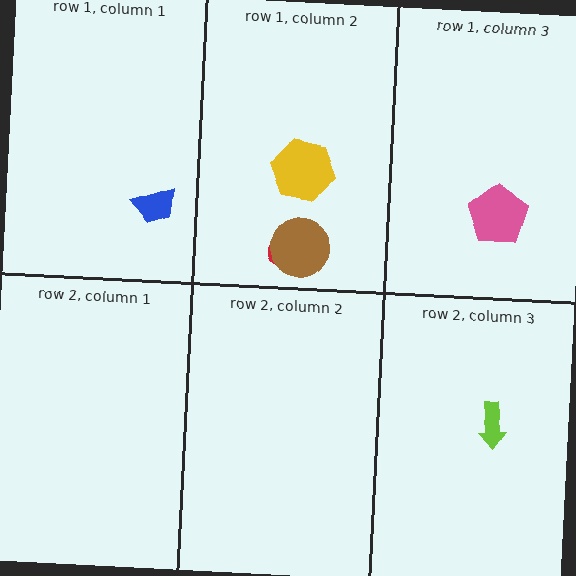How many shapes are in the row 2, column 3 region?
1.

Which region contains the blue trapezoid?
The row 1, column 1 region.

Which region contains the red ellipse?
The row 1, column 2 region.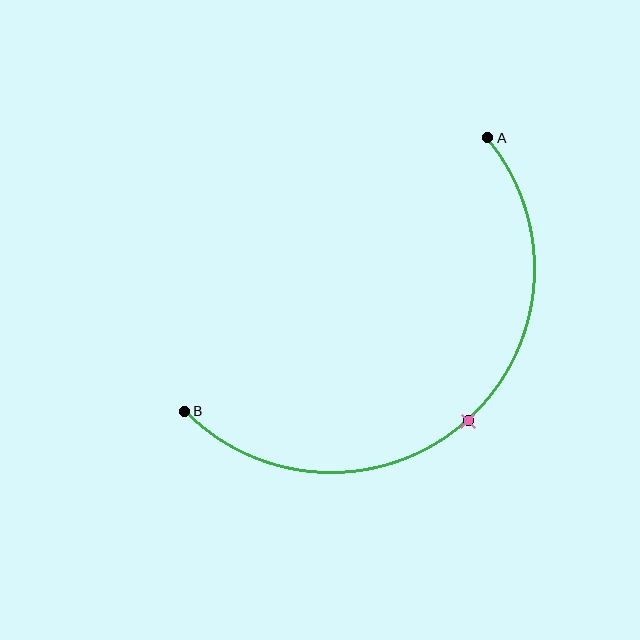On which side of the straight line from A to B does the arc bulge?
The arc bulges below and to the right of the straight line connecting A and B.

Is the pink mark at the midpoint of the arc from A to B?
Yes. The pink mark lies on the arc at equal arc-length from both A and B — it is the arc midpoint.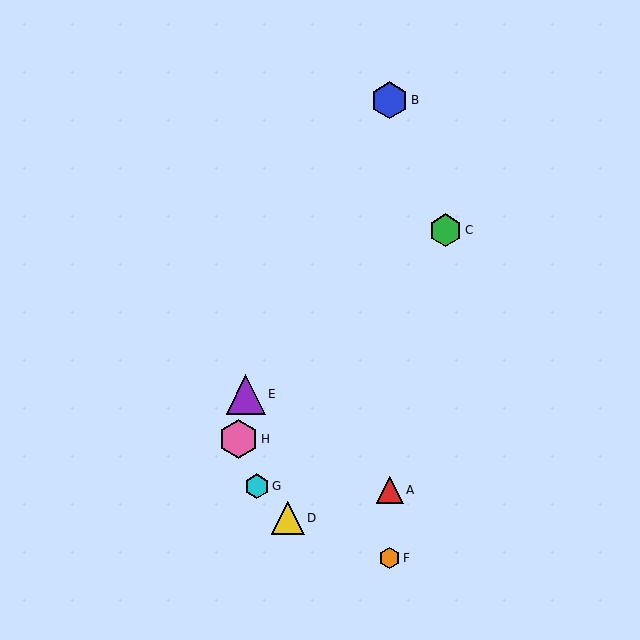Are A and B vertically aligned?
Yes, both are at x≈390.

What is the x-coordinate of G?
Object G is at x≈257.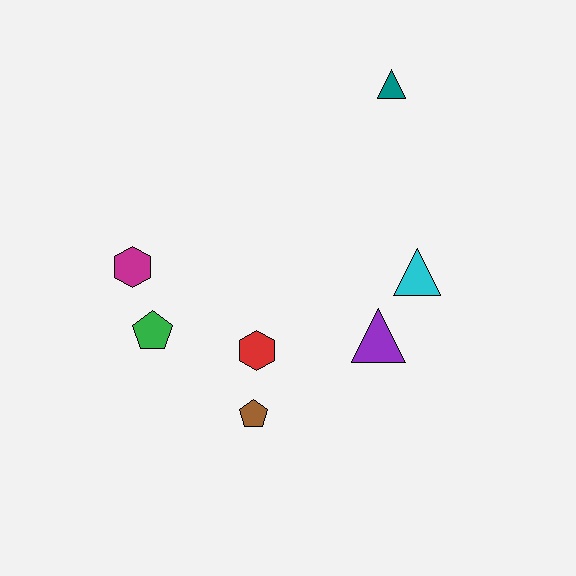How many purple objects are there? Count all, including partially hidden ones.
There is 1 purple object.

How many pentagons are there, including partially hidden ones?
There are 2 pentagons.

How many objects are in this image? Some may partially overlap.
There are 7 objects.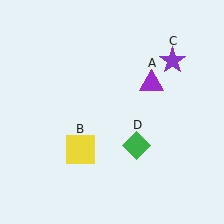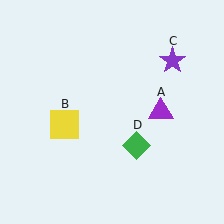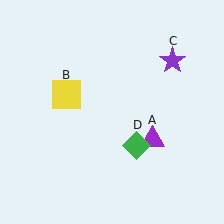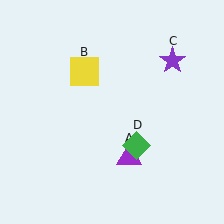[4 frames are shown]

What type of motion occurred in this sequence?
The purple triangle (object A), yellow square (object B) rotated clockwise around the center of the scene.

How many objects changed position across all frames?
2 objects changed position: purple triangle (object A), yellow square (object B).